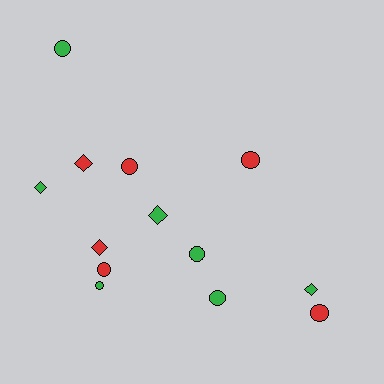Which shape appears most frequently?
Circle, with 8 objects.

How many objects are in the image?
There are 13 objects.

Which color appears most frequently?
Green, with 7 objects.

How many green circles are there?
There are 4 green circles.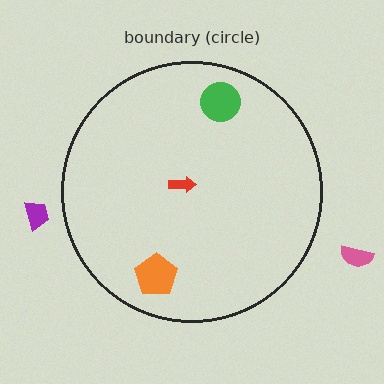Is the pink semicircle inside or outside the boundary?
Outside.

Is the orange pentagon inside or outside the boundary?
Inside.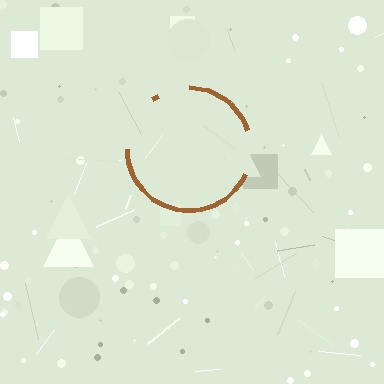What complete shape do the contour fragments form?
The contour fragments form a circle.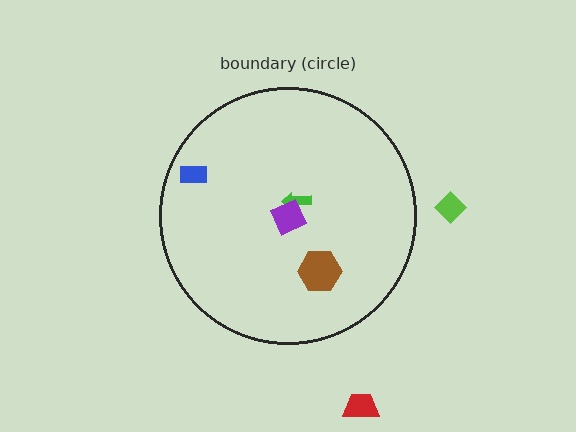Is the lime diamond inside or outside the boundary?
Outside.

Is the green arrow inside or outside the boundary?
Inside.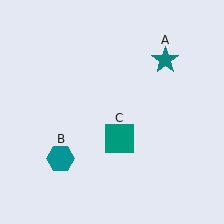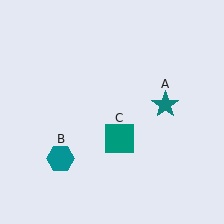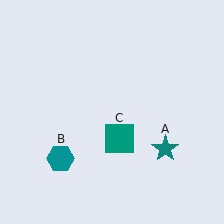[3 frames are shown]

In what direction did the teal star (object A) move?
The teal star (object A) moved down.